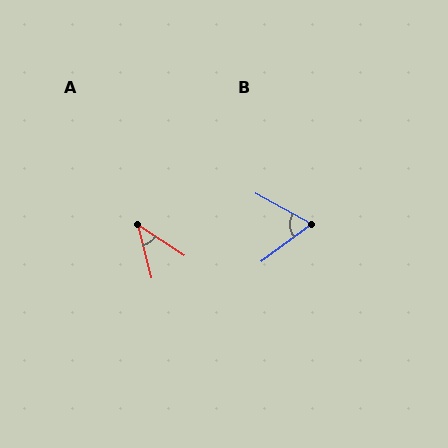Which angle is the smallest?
A, at approximately 42 degrees.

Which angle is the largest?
B, at approximately 66 degrees.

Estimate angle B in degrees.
Approximately 66 degrees.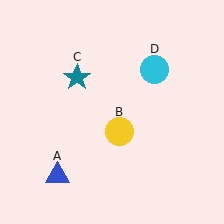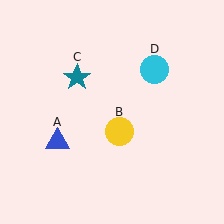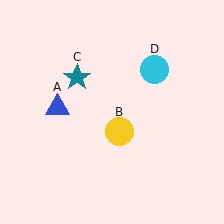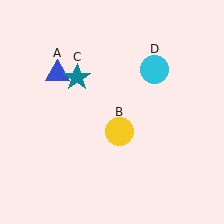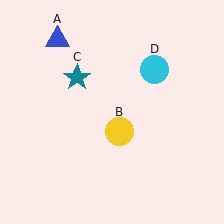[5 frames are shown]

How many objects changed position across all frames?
1 object changed position: blue triangle (object A).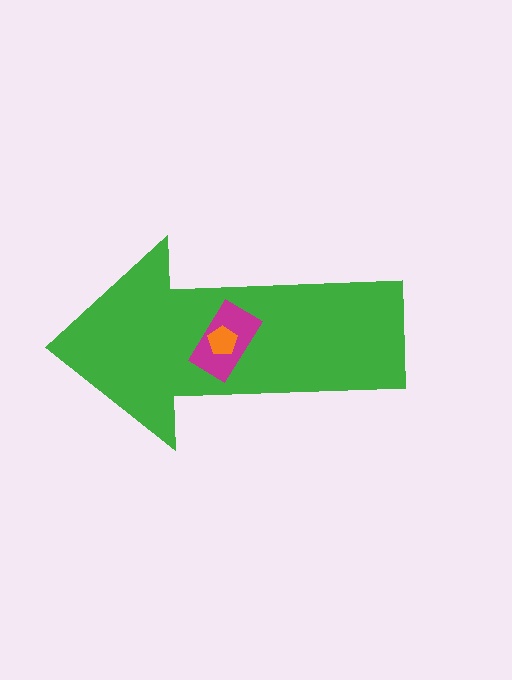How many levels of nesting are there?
3.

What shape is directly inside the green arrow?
The magenta rectangle.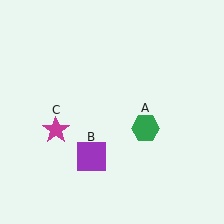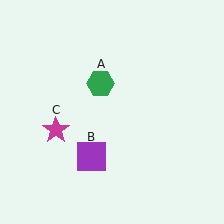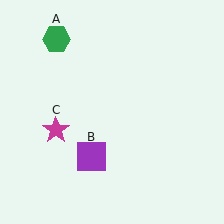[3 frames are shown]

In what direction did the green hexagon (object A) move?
The green hexagon (object A) moved up and to the left.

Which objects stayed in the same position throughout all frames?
Purple square (object B) and magenta star (object C) remained stationary.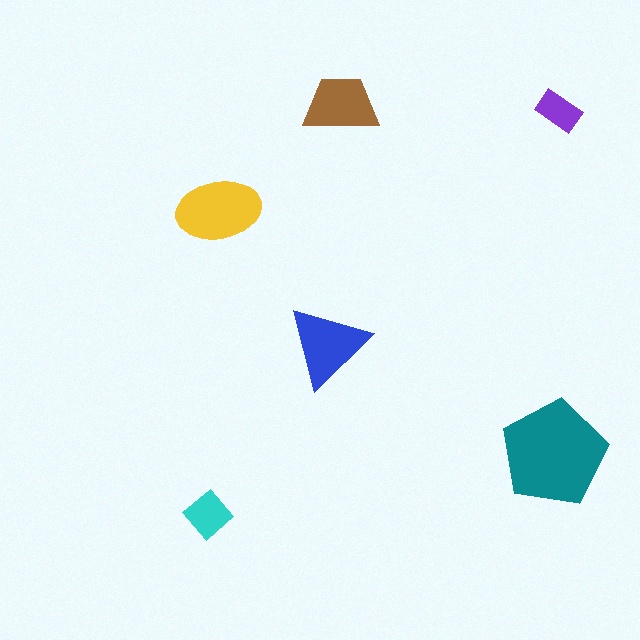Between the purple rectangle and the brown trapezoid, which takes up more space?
The brown trapezoid.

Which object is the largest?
The teal pentagon.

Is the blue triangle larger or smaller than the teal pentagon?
Smaller.